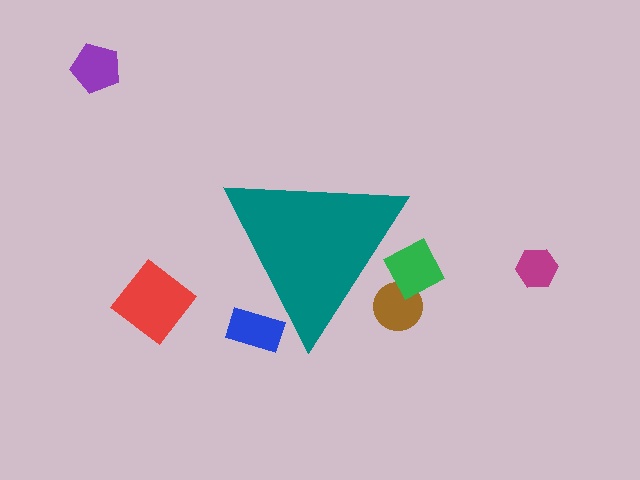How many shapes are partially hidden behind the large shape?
3 shapes are partially hidden.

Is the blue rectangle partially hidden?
Yes, the blue rectangle is partially hidden behind the teal triangle.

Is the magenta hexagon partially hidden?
No, the magenta hexagon is fully visible.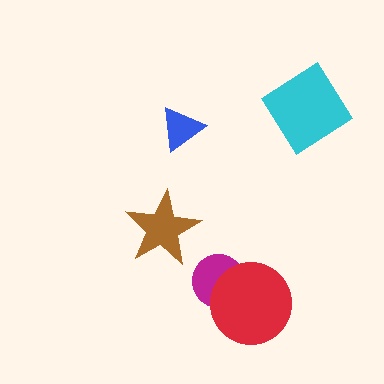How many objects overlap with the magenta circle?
1 object overlaps with the magenta circle.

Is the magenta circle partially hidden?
Yes, it is partially covered by another shape.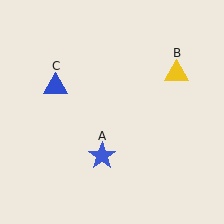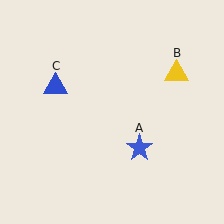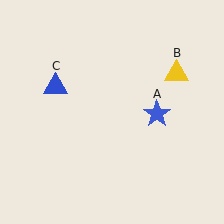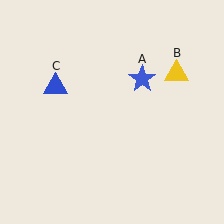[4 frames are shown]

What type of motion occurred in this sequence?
The blue star (object A) rotated counterclockwise around the center of the scene.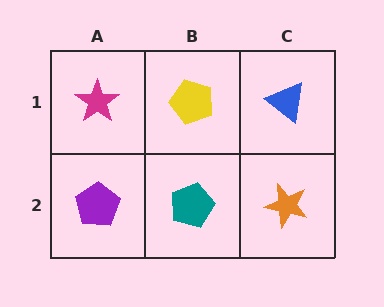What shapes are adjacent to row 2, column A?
A magenta star (row 1, column A), a teal pentagon (row 2, column B).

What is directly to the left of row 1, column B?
A magenta star.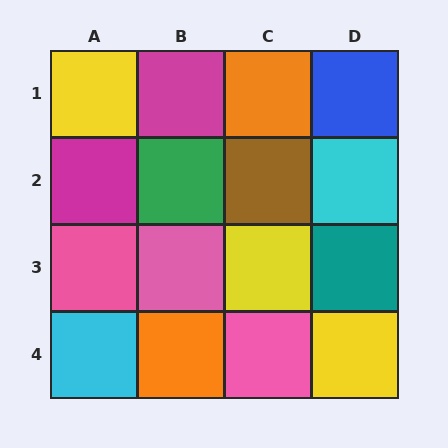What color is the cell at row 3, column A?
Pink.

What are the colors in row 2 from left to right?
Magenta, green, brown, cyan.